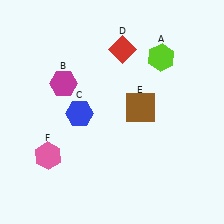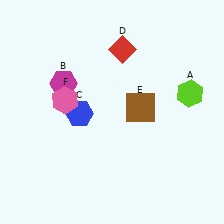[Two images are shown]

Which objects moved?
The objects that moved are: the lime hexagon (A), the pink hexagon (F).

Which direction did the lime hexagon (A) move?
The lime hexagon (A) moved down.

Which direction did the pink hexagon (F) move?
The pink hexagon (F) moved up.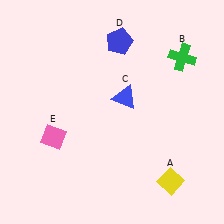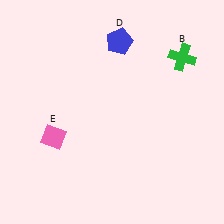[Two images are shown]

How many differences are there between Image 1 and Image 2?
There are 2 differences between the two images.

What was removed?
The yellow diamond (A), the blue triangle (C) were removed in Image 2.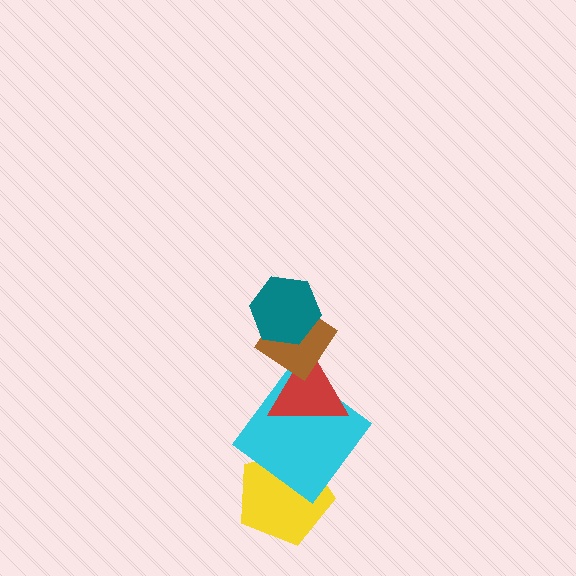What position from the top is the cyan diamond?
The cyan diamond is 4th from the top.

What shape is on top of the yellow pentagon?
The cyan diamond is on top of the yellow pentagon.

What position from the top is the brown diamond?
The brown diamond is 2nd from the top.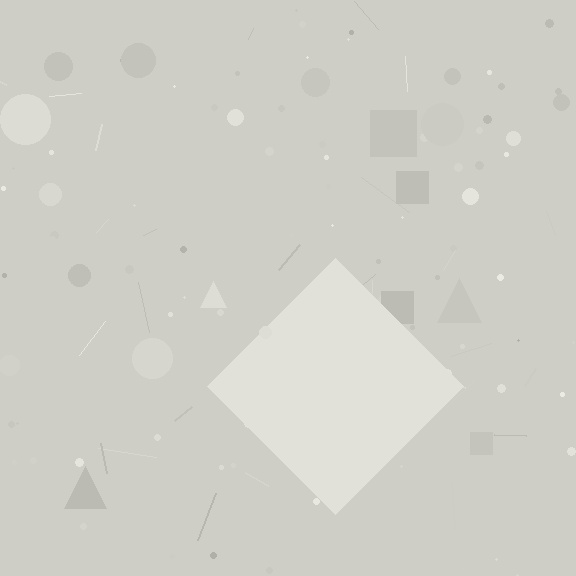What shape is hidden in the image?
A diamond is hidden in the image.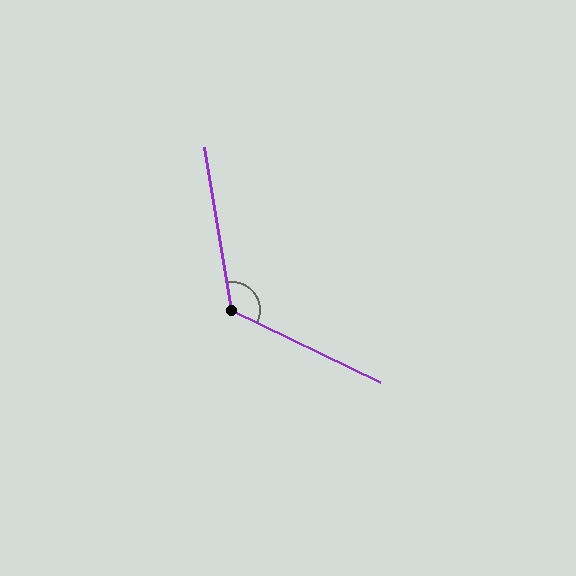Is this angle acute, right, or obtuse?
It is obtuse.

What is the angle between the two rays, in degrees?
Approximately 126 degrees.